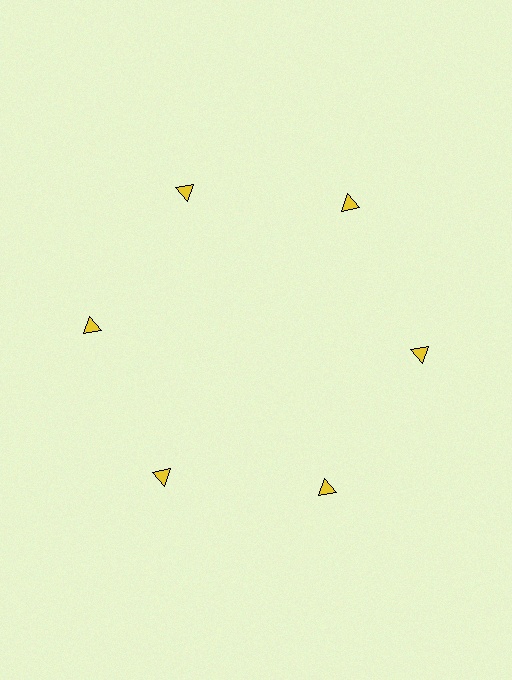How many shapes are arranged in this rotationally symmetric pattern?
There are 6 shapes, arranged in 6 groups of 1.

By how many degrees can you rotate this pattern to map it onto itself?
The pattern maps onto itself every 60 degrees of rotation.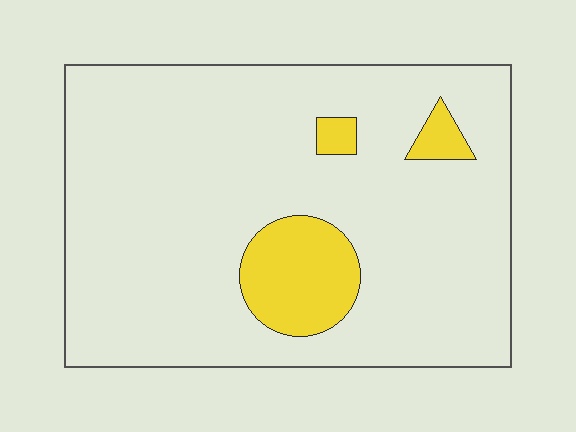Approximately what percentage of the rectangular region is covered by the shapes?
Approximately 10%.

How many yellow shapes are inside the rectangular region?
3.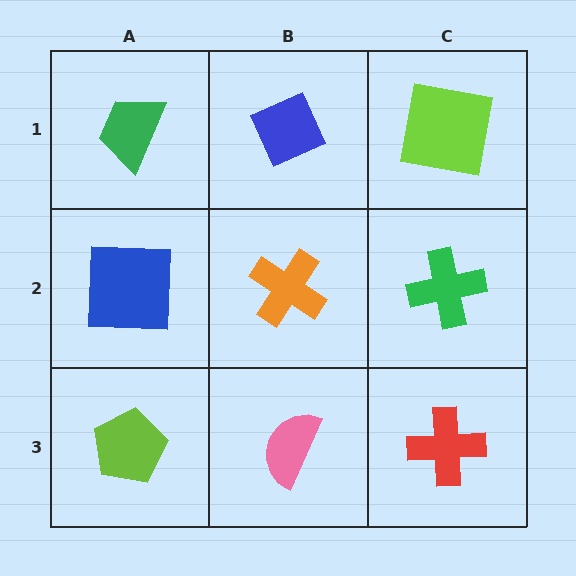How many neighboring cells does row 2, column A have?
3.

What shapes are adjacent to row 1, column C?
A green cross (row 2, column C), a blue diamond (row 1, column B).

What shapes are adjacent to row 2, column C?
A lime square (row 1, column C), a red cross (row 3, column C), an orange cross (row 2, column B).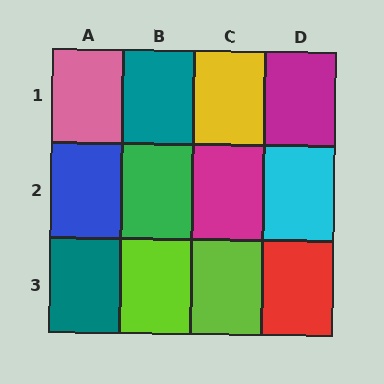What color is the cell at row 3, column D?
Red.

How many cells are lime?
2 cells are lime.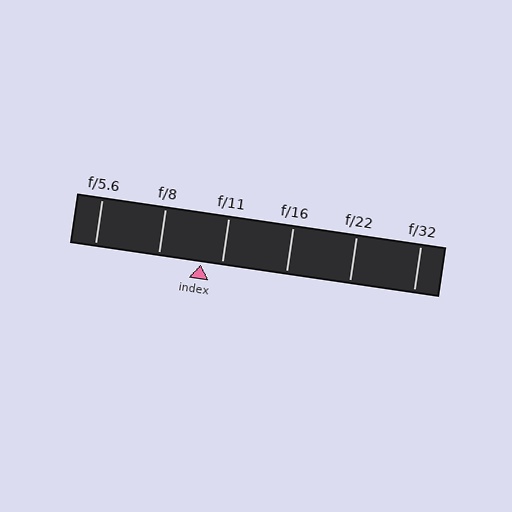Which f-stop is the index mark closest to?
The index mark is closest to f/11.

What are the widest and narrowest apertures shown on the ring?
The widest aperture shown is f/5.6 and the narrowest is f/32.